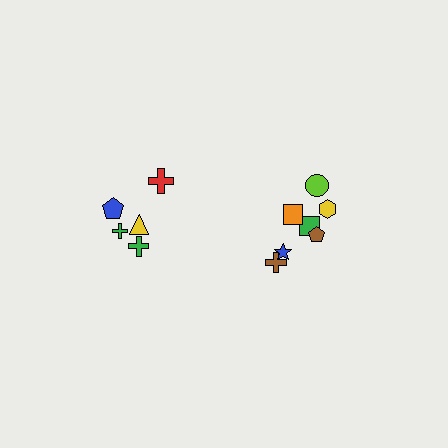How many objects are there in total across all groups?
There are 12 objects.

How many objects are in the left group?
There are 5 objects.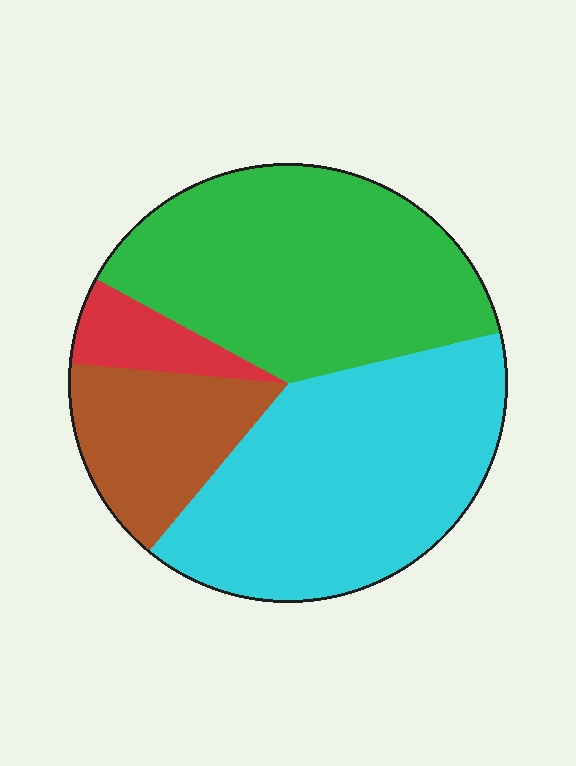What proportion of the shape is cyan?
Cyan covers 40% of the shape.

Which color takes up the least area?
Red, at roughly 5%.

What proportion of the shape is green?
Green covers about 40% of the shape.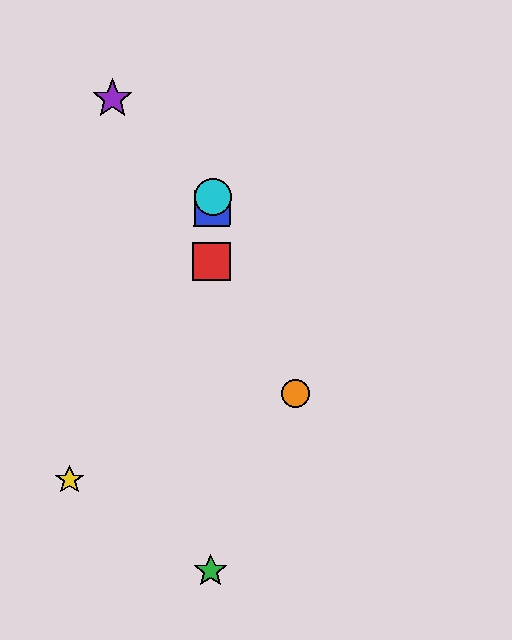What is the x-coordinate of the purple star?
The purple star is at x≈113.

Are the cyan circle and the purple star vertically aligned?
No, the cyan circle is at x≈212 and the purple star is at x≈113.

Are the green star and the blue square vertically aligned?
Yes, both are at x≈210.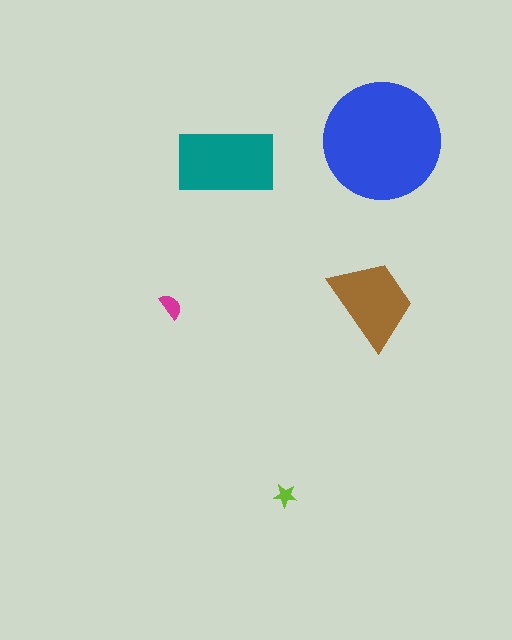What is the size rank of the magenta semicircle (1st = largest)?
4th.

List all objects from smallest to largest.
The lime star, the magenta semicircle, the brown trapezoid, the teal rectangle, the blue circle.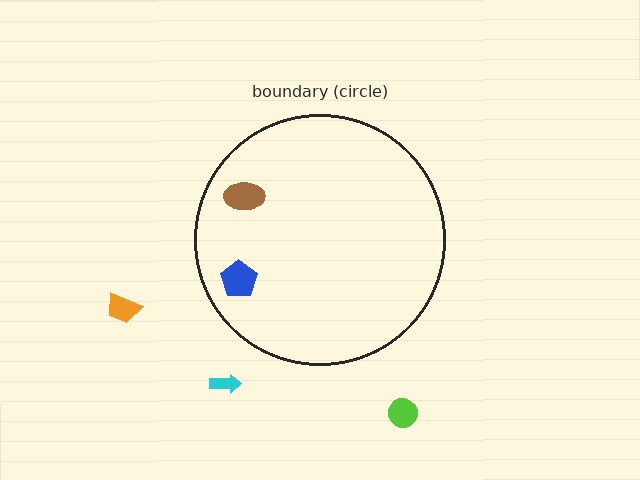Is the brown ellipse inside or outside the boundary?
Inside.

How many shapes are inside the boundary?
2 inside, 3 outside.